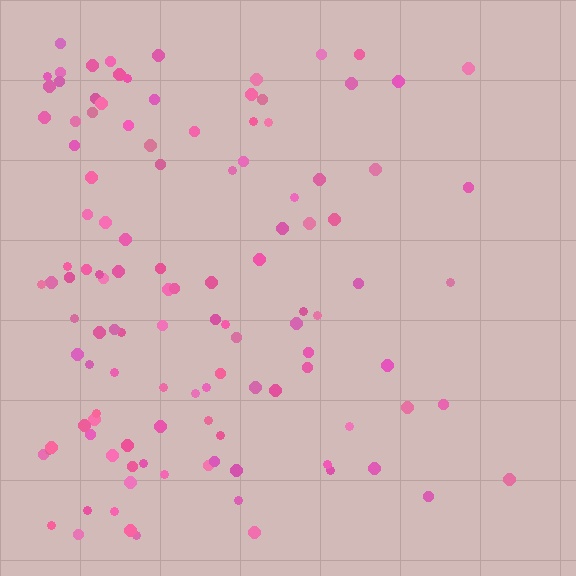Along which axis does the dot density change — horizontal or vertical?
Horizontal.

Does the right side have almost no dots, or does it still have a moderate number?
Still a moderate number, just noticeably fewer than the left.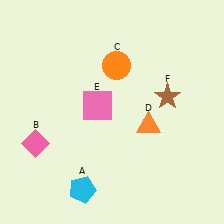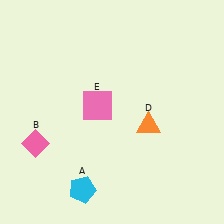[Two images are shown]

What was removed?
The orange circle (C), the brown star (F) were removed in Image 2.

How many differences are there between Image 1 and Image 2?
There are 2 differences between the two images.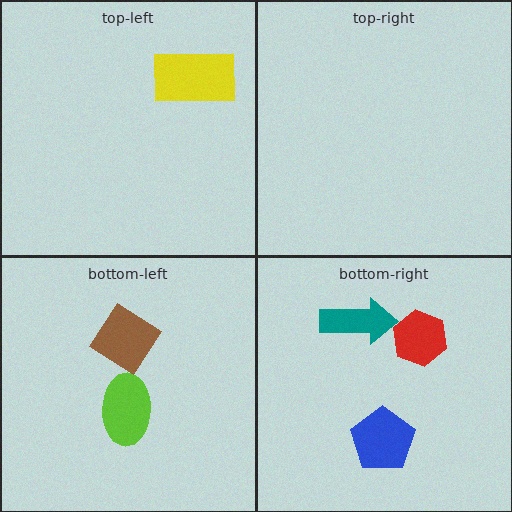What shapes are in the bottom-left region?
The lime ellipse, the brown diamond.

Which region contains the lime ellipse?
The bottom-left region.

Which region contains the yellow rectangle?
The top-left region.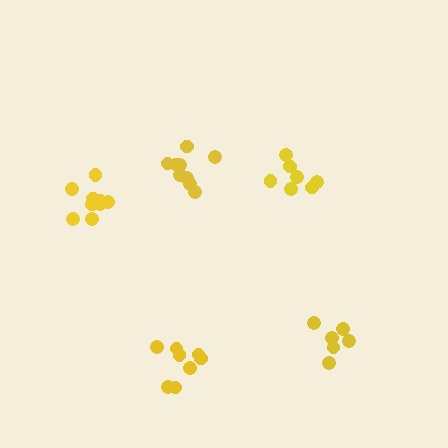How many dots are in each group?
Group 1: 9 dots, Group 2: 8 dots, Group 3: 7 dots, Group 4: 9 dots, Group 5: 6 dots (39 total).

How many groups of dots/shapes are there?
There are 5 groups.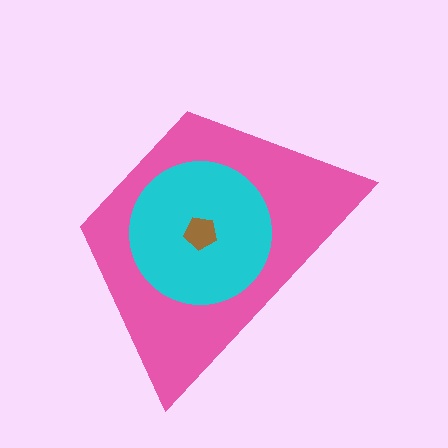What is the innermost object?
The brown pentagon.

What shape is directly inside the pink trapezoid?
The cyan circle.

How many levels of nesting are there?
3.